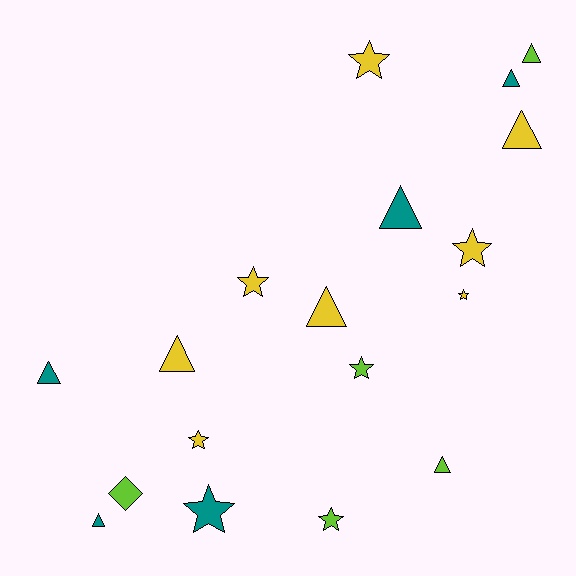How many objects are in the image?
There are 18 objects.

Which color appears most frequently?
Yellow, with 8 objects.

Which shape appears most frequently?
Triangle, with 9 objects.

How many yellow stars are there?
There are 5 yellow stars.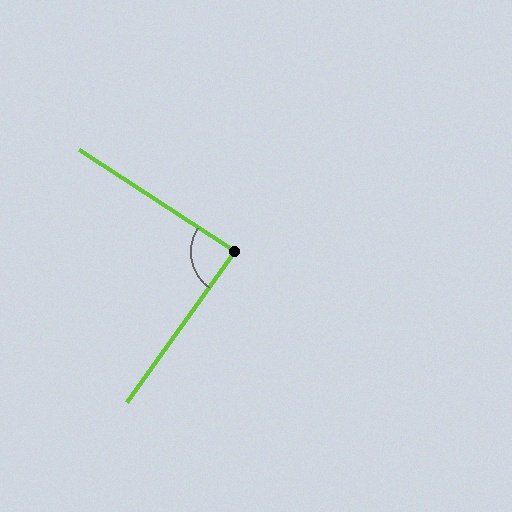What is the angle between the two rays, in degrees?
Approximately 87 degrees.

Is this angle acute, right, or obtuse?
It is approximately a right angle.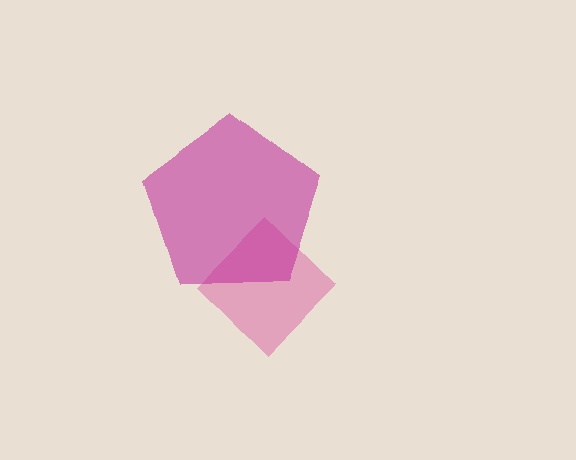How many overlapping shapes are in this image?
There are 2 overlapping shapes in the image.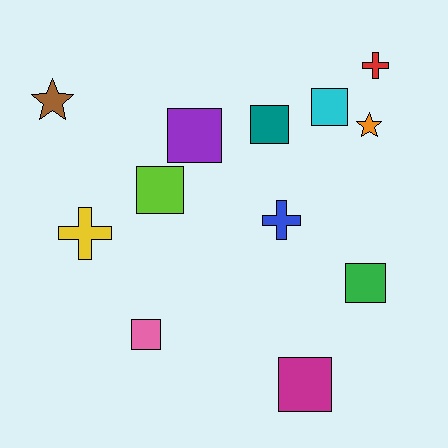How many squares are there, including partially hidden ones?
There are 7 squares.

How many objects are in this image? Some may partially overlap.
There are 12 objects.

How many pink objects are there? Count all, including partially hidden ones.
There is 1 pink object.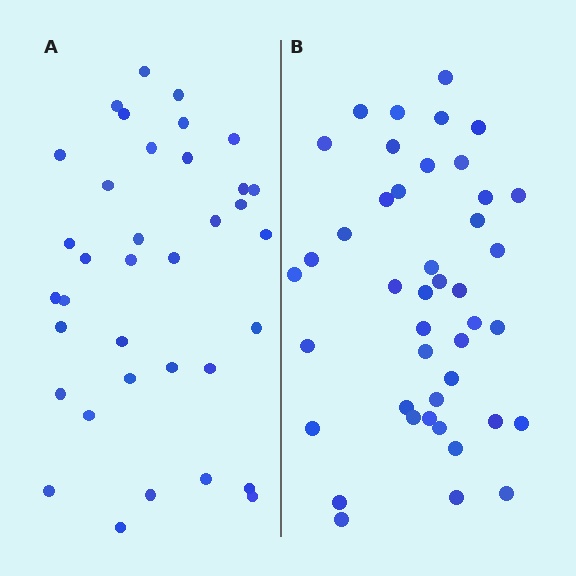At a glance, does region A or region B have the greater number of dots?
Region B (the right region) has more dots.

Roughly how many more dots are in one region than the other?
Region B has roughly 8 or so more dots than region A.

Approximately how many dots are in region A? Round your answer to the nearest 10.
About 40 dots. (The exact count is 36, which rounds to 40.)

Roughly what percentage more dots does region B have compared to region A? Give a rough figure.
About 20% more.